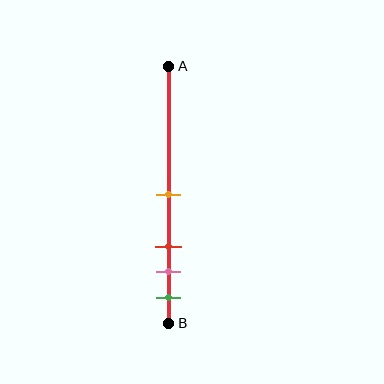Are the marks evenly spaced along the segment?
No, the marks are not evenly spaced.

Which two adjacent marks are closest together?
The pink and green marks are the closest adjacent pair.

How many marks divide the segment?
There are 4 marks dividing the segment.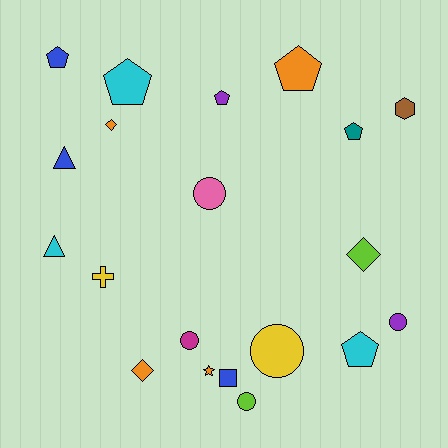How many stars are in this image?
There is 1 star.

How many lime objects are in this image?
There are 2 lime objects.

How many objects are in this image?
There are 20 objects.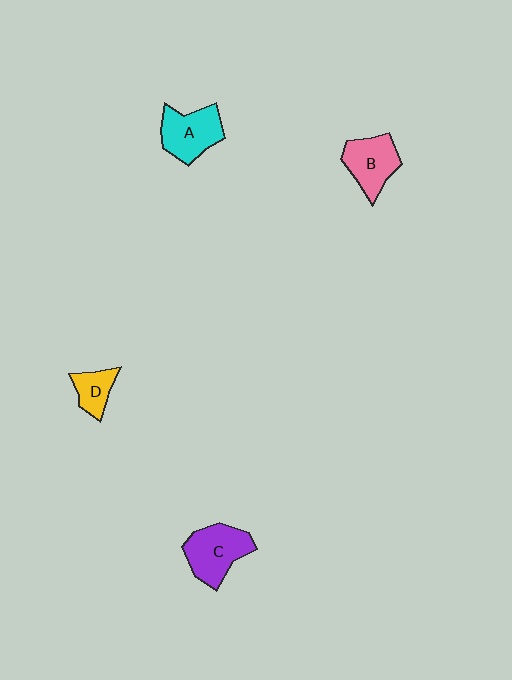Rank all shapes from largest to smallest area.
From largest to smallest: C (purple), A (cyan), B (pink), D (yellow).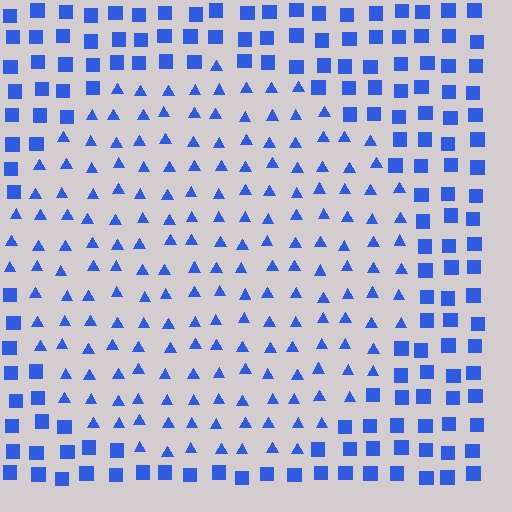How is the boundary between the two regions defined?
The boundary is defined by a change in element shape: triangles inside vs. squares outside. All elements share the same color and spacing.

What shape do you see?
I see a circle.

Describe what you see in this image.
The image is filled with small blue elements arranged in a uniform grid. A circle-shaped region contains triangles, while the surrounding area contains squares. The boundary is defined purely by the change in element shape.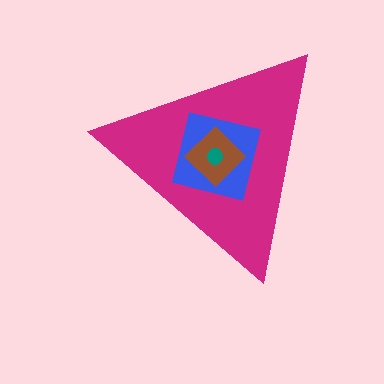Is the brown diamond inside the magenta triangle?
Yes.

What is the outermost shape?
The magenta triangle.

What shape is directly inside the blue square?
The brown diamond.